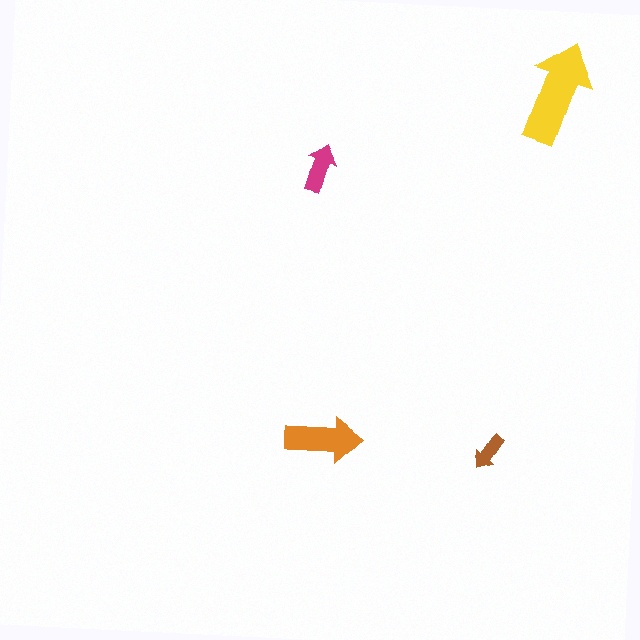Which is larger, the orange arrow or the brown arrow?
The orange one.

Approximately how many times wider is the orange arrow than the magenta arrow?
About 1.5 times wider.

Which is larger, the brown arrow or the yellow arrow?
The yellow one.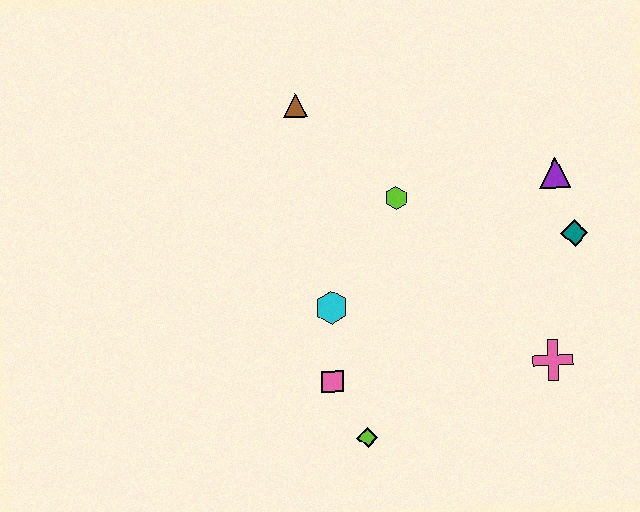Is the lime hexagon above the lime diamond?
Yes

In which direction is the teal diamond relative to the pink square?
The teal diamond is to the right of the pink square.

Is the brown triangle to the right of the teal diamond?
No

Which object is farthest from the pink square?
The purple triangle is farthest from the pink square.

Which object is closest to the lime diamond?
The pink square is closest to the lime diamond.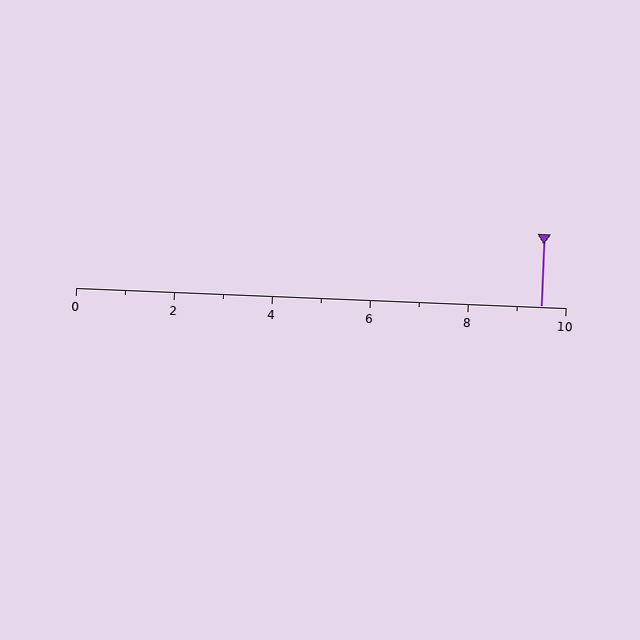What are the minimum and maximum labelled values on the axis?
The axis runs from 0 to 10.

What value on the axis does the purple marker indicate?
The marker indicates approximately 9.5.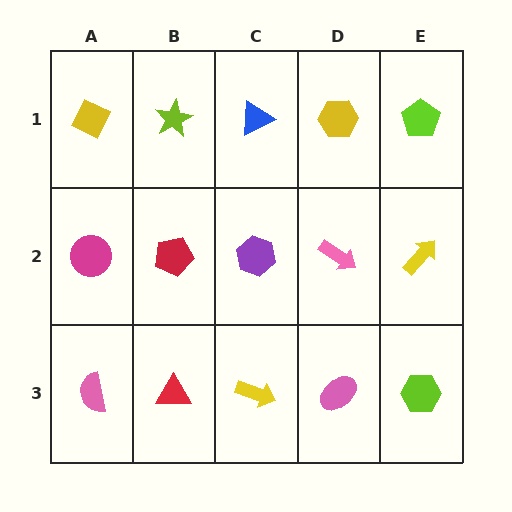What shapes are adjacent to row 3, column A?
A magenta circle (row 2, column A), a red triangle (row 3, column B).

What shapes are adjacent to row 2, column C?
A blue triangle (row 1, column C), a yellow arrow (row 3, column C), a red pentagon (row 2, column B), a pink arrow (row 2, column D).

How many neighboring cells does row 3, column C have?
3.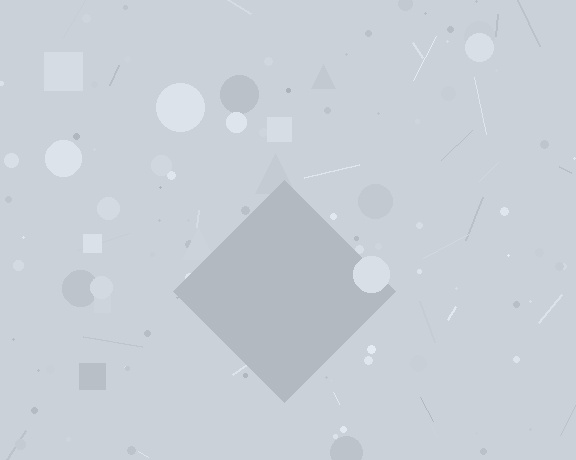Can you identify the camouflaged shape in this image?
The camouflaged shape is a diamond.